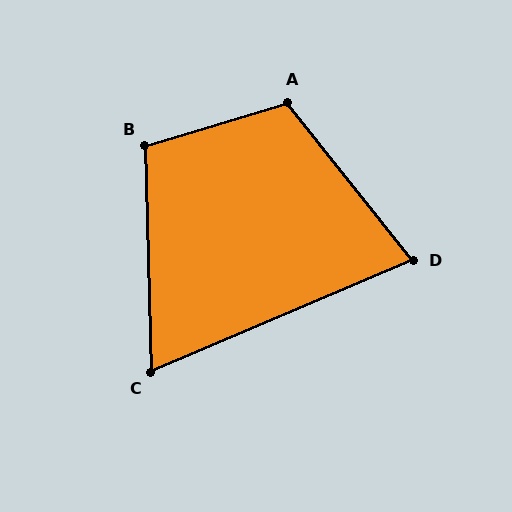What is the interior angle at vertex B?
Approximately 105 degrees (obtuse).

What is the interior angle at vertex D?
Approximately 75 degrees (acute).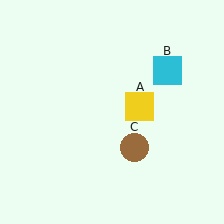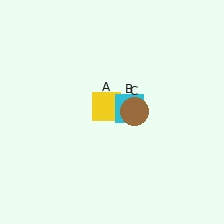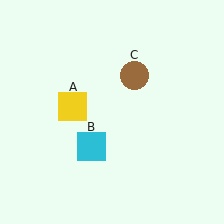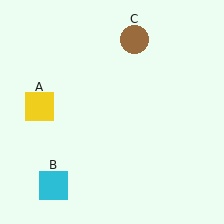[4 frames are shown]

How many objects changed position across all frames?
3 objects changed position: yellow square (object A), cyan square (object B), brown circle (object C).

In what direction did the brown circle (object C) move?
The brown circle (object C) moved up.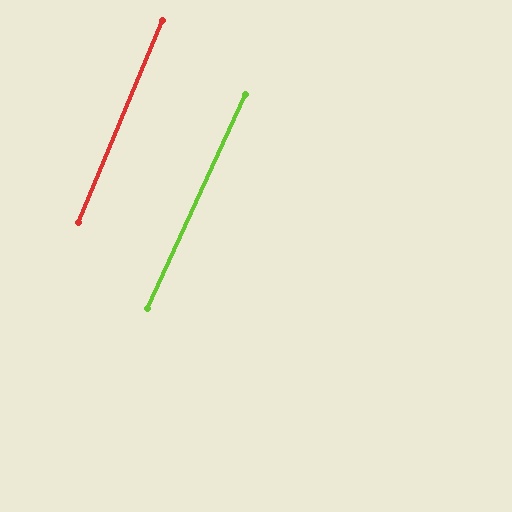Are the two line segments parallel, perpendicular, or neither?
Parallel — their directions differ by only 2.0°.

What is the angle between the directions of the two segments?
Approximately 2 degrees.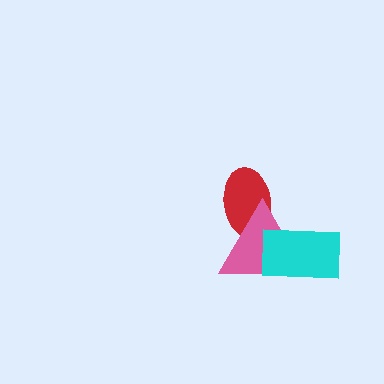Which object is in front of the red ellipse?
The pink triangle is in front of the red ellipse.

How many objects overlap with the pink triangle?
2 objects overlap with the pink triangle.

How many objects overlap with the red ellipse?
1 object overlaps with the red ellipse.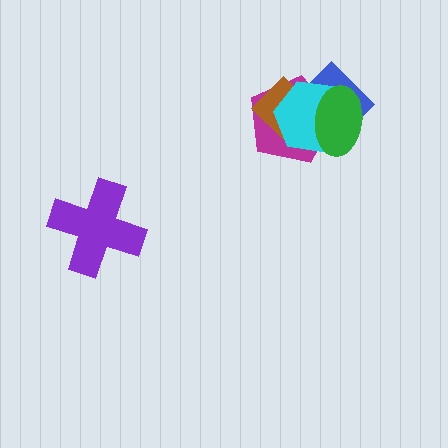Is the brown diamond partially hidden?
Yes, it is partially covered by another shape.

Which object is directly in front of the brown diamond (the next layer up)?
The cyan hexagon is directly in front of the brown diamond.